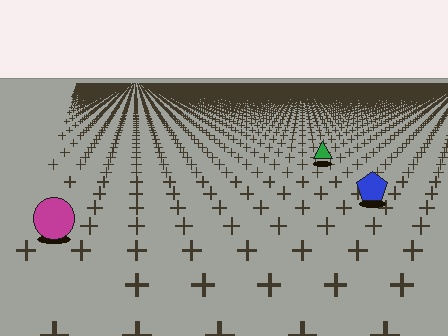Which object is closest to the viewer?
The magenta circle is closest. The texture marks near it are larger and more spread out.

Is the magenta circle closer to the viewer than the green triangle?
Yes. The magenta circle is closer — you can tell from the texture gradient: the ground texture is coarser near it.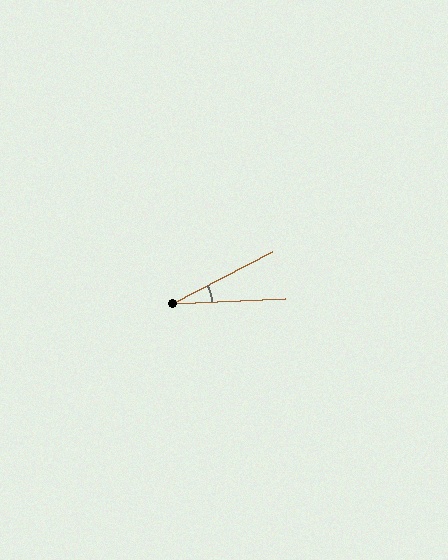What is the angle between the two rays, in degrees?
Approximately 25 degrees.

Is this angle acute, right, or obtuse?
It is acute.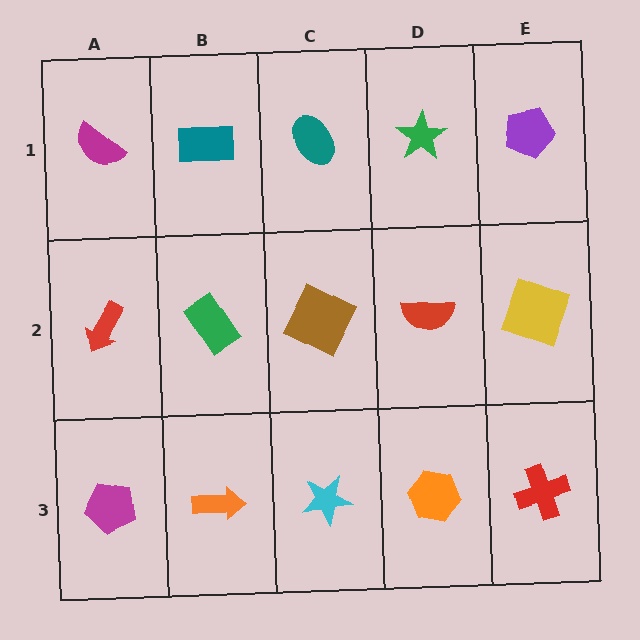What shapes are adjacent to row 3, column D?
A red semicircle (row 2, column D), a cyan star (row 3, column C), a red cross (row 3, column E).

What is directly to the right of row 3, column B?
A cyan star.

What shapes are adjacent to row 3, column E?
A yellow square (row 2, column E), an orange hexagon (row 3, column D).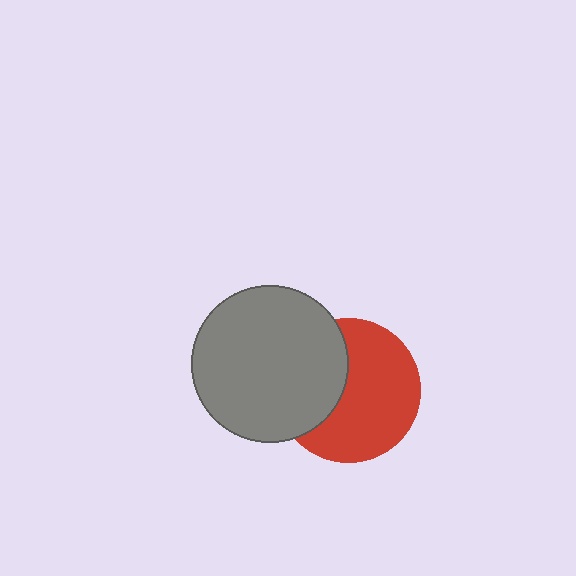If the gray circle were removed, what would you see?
You would see the complete red circle.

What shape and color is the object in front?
The object in front is a gray circle.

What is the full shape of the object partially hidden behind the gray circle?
The partially hidden object is a red circle.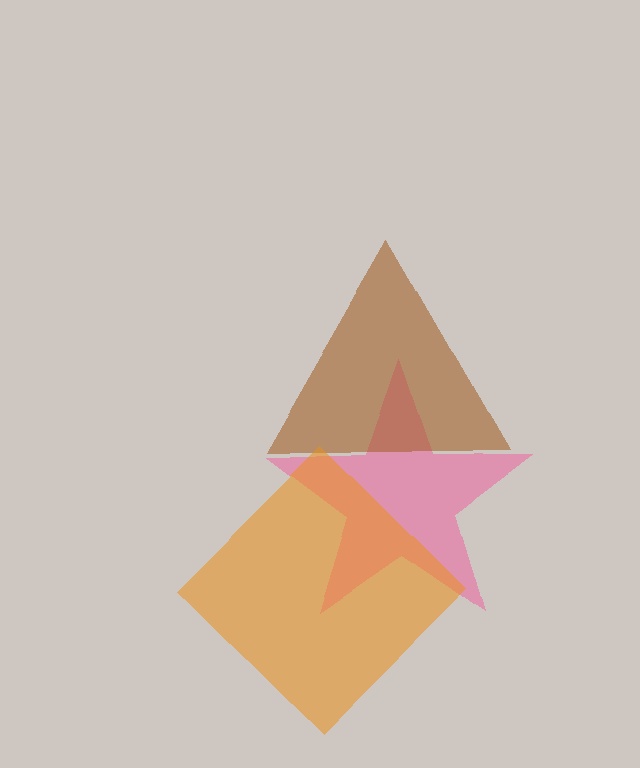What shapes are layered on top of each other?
The layered shapes are: a pink star, a brown triangle, an orange diamond.